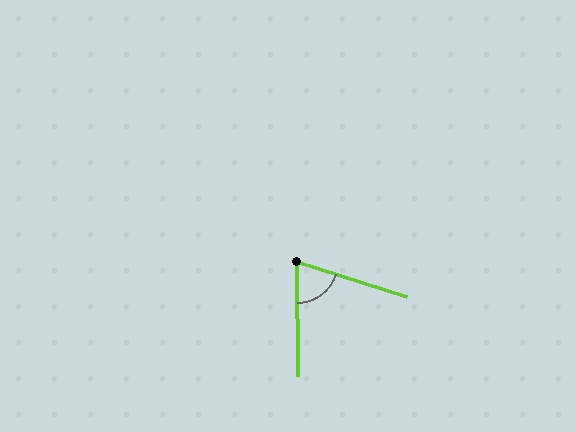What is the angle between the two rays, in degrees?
Approximately 72 degrees.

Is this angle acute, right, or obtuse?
It is acute.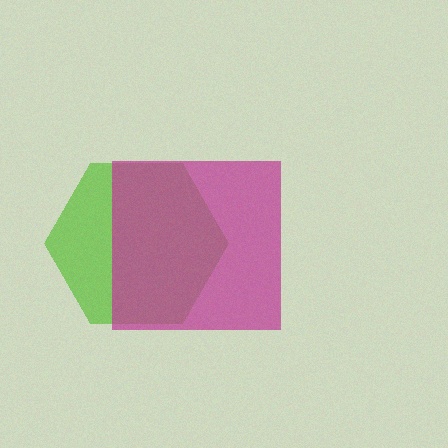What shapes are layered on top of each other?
The layered shapes are: a lime hexagon, a magenta square.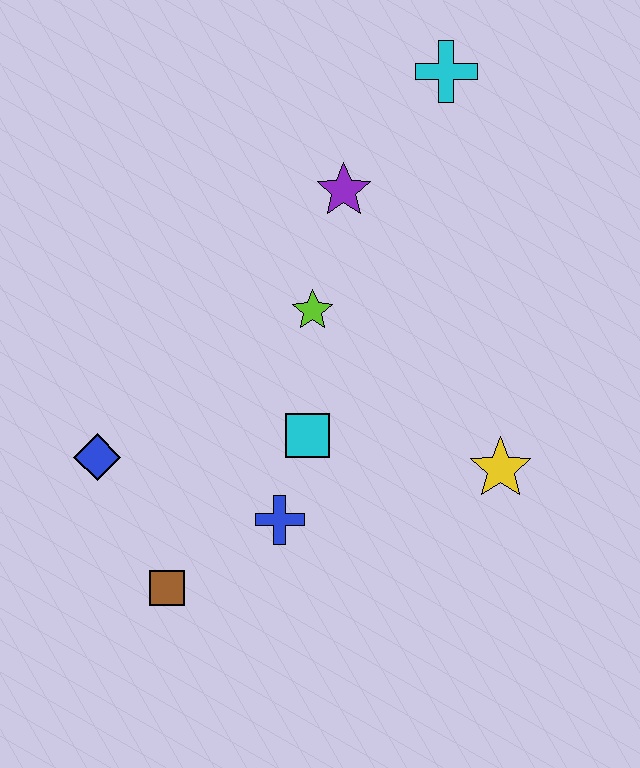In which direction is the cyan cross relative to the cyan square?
The cyan cross is above the cyan square.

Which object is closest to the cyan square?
The blue cross is closest to the cyan square.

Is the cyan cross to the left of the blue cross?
No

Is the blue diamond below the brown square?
No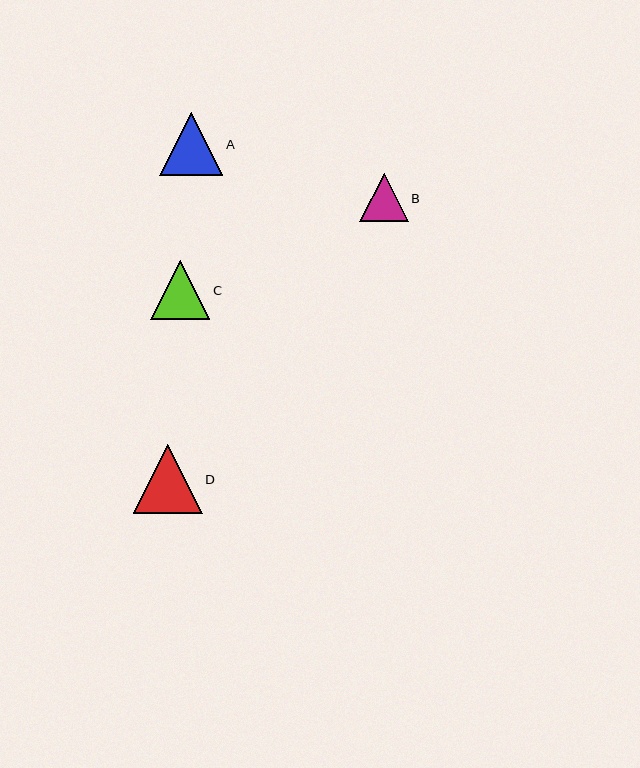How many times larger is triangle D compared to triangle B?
Triangle D is approximately 1.4 times the size of triangle B.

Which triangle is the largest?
Triangle D is the largest with a size of approximately 69 pixels.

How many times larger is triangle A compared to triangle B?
Triangle A is approximately 1.3 times the size of triangle B.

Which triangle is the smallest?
Triangle B is the smallest with a size of approximately 48 pixels.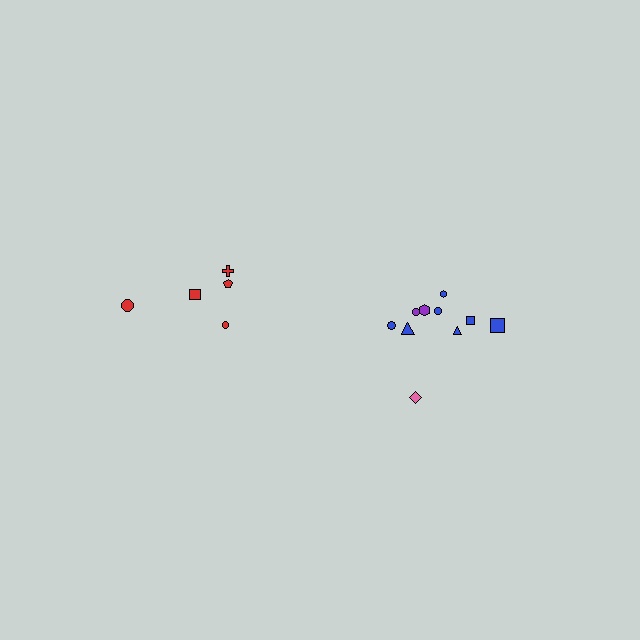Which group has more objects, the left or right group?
The right group.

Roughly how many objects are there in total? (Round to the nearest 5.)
Roughly 15 objects in total.